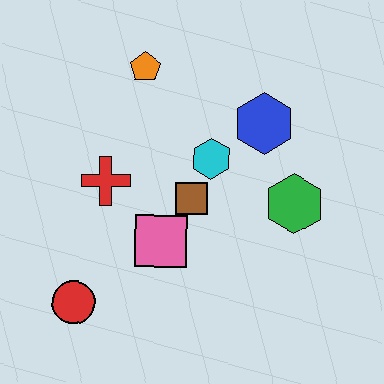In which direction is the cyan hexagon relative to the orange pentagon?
The cyan hexagon is below the orange pentagon.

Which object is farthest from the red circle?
The blue hexagon is farthest from the red circle.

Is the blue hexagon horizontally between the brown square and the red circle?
No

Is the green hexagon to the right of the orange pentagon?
Yes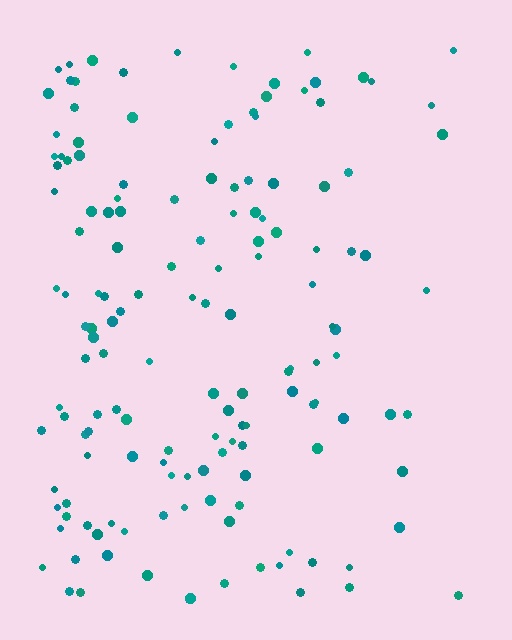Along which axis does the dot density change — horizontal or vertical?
Horizontal.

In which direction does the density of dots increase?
From right to left, with the left side densest.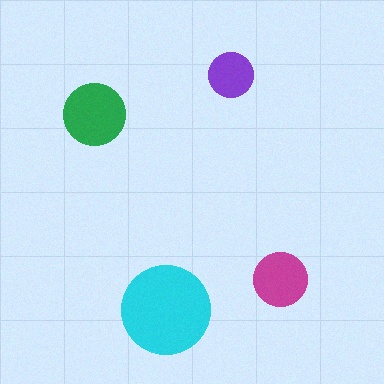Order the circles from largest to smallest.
the cyan one, the green one, the magenta one, the purple one.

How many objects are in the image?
There are 4 objects in the image.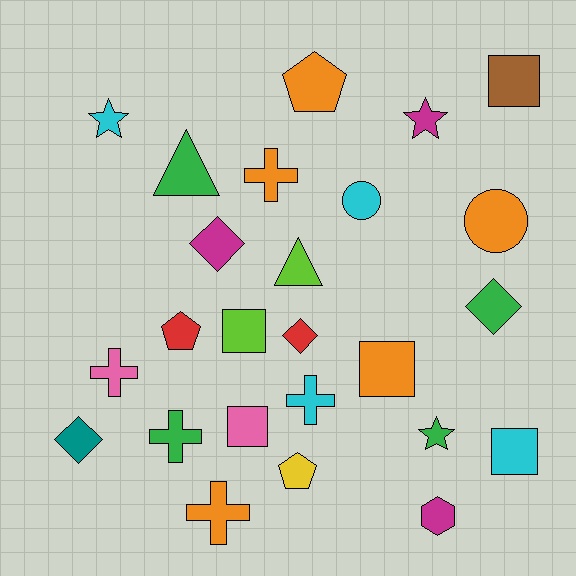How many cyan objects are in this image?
There are 4 cyan objects.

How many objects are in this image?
There are 25 objects.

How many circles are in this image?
There are 2 circles.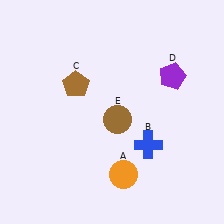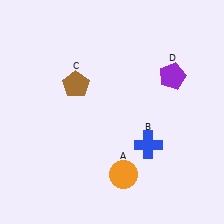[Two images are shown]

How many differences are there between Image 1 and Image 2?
There is 1 difference between the two images.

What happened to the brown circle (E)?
The brown circle (E) was removed in Image 2. It was in the bottom-right area of Image 1.